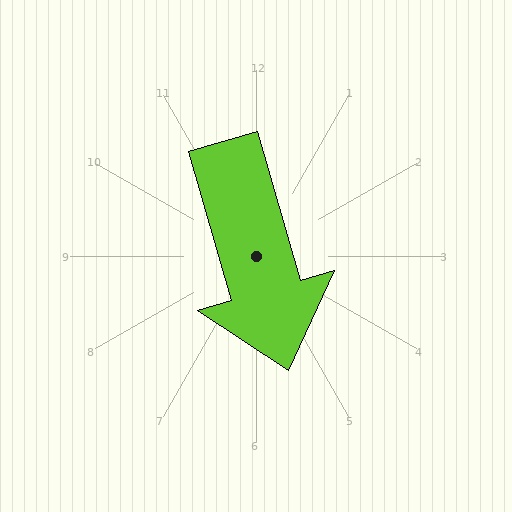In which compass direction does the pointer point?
South.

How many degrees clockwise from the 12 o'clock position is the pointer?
Approximately 164 degrees.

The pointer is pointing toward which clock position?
Roughly 5 o'clock.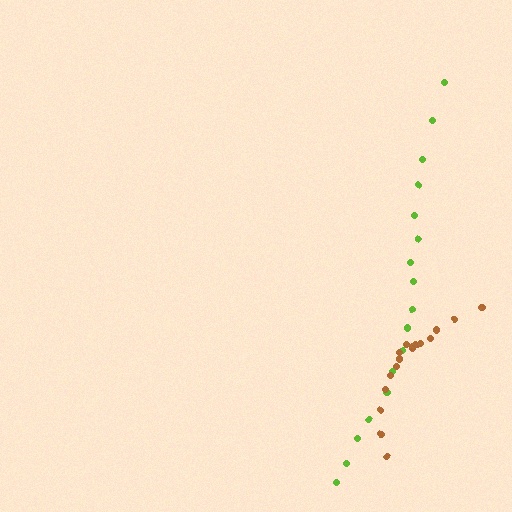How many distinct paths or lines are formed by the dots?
There are 2 distinct paths.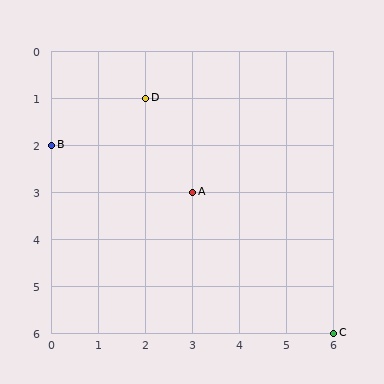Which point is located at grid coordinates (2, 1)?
Point D is at (2, 1).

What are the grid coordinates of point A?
Point A is at grid coordinates (3, 3).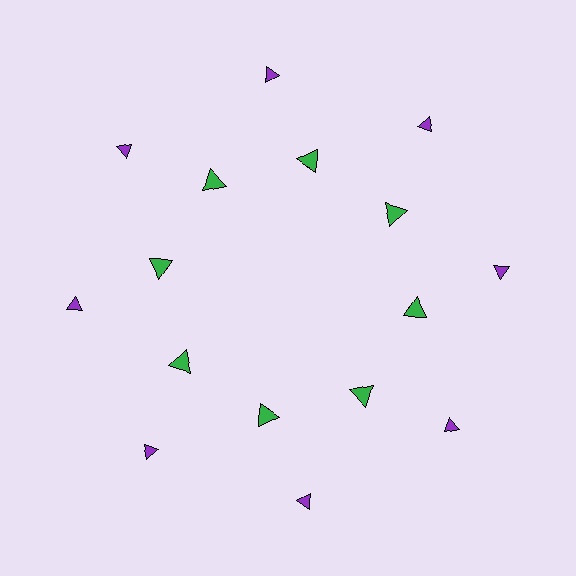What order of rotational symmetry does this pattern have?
This pattern has 8-fold rotational symmetry.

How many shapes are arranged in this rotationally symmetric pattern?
There are 16 shapes, arranged in 8 groups of 2.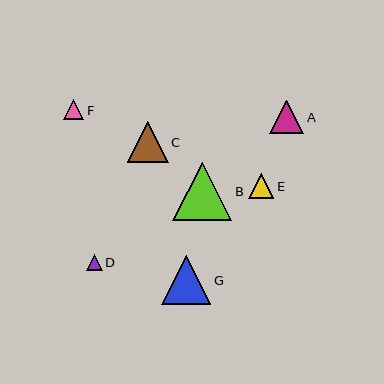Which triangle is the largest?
Triangle B is the largest with a size of approximately 59 pixels.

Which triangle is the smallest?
Triangle D is the smallest with a size of approximately 16 pixels.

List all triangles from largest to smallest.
From largest to smallest: B, G, C, A, E, F, D.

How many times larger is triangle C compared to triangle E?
Triangle C is approximately 1.7 times the size of triangle E.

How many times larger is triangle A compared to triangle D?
Triangle A is approximately 2.1 times the size of triangle D.